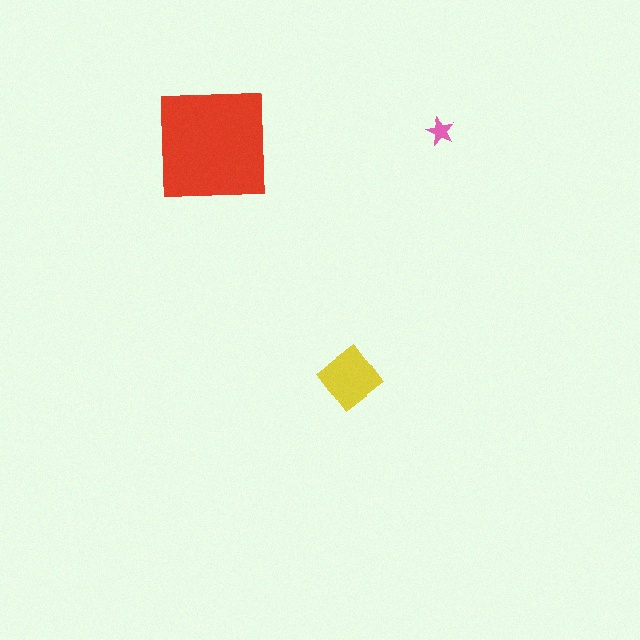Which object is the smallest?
The pink star.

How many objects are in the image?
There are 3 objects in the image.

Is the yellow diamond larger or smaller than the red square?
Smaller.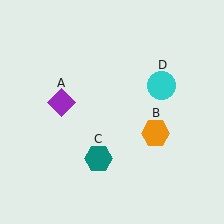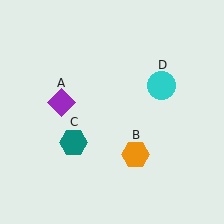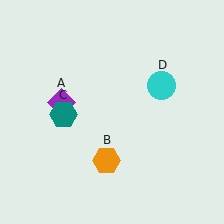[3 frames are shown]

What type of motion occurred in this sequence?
The orange hexagon (object B), teal hexagon (object C) rotated clockwise around the center of the scene.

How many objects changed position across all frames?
2 objects changed position: orange hexagon (object B), teal hexagon (object C).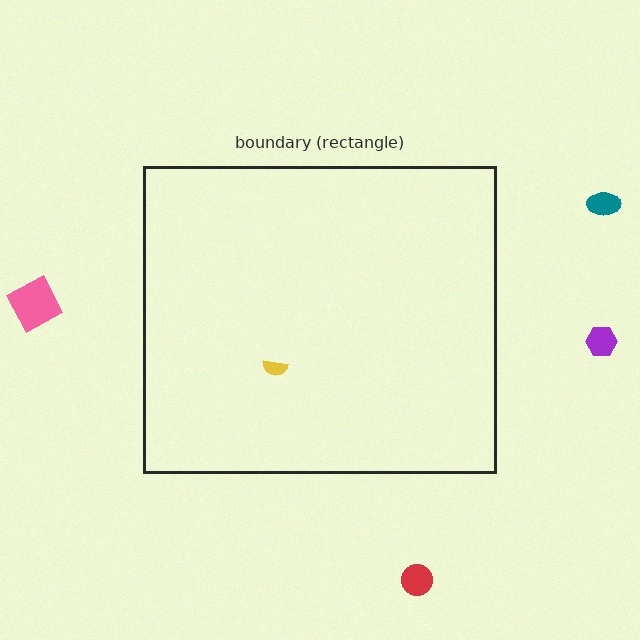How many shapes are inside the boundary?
1 inside, 4 outside.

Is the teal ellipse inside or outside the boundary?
Outside.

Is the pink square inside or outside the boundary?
Outside.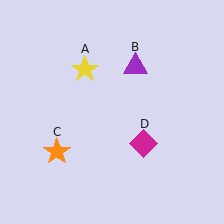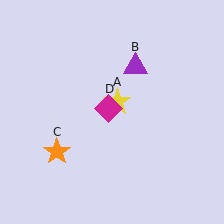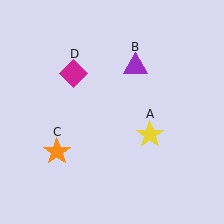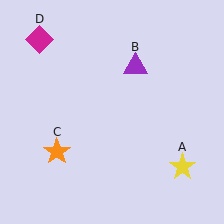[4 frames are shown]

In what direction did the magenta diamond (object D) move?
The magenta diamond (object D) moved up and to the left.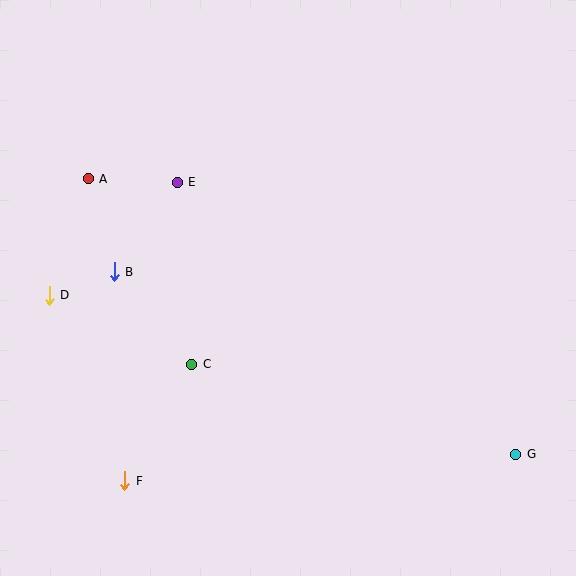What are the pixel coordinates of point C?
Point C is at (192, 364).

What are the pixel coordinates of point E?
Point E is at (177, 182).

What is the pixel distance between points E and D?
The distance between E and D is 171 pixels.